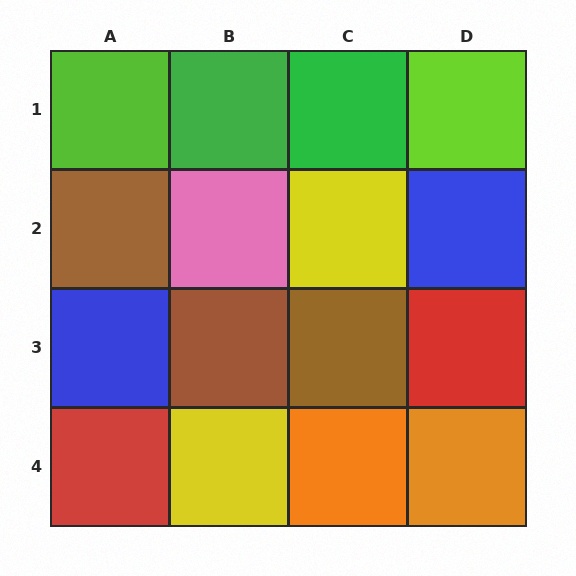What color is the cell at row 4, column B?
Yellow.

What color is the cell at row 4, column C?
Orange.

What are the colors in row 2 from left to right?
Brown, pink, yellow, blue.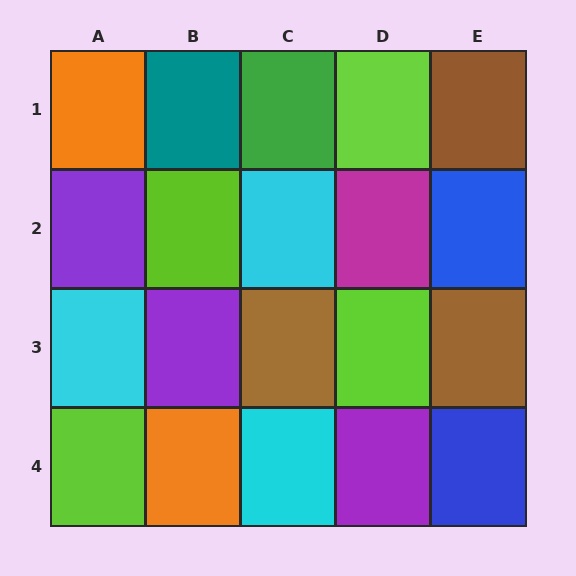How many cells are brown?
3 cells are brown.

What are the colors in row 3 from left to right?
Cyan, purple, brown, lime, brown.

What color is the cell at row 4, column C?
Cyan.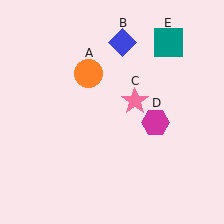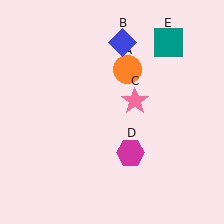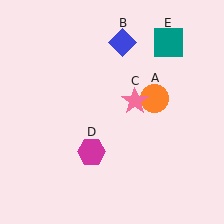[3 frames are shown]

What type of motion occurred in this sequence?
The orange circle (object A), magenta hexagon (object D) rotated clockwise around the center of the scene.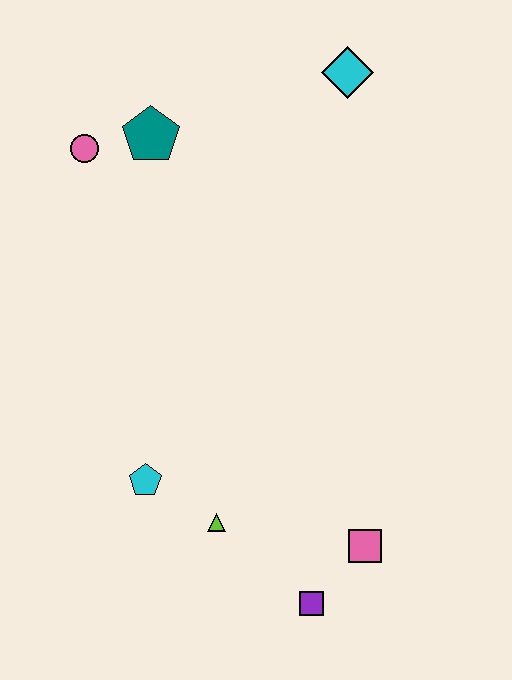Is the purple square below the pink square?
Yes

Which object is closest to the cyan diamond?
The teal pentagon is closest to the cyan diamond.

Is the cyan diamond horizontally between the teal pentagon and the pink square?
Yes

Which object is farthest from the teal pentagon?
The purple square is farthest from the teal pentagon.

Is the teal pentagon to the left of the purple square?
Yes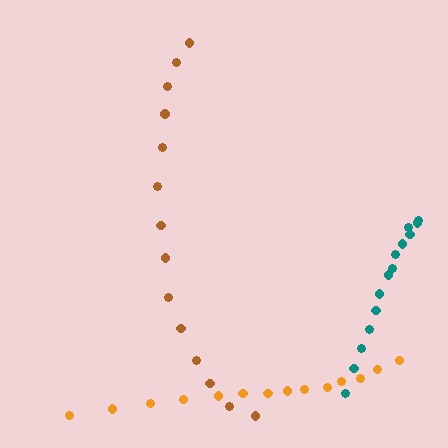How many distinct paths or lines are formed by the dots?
There are 3 distinct paths.